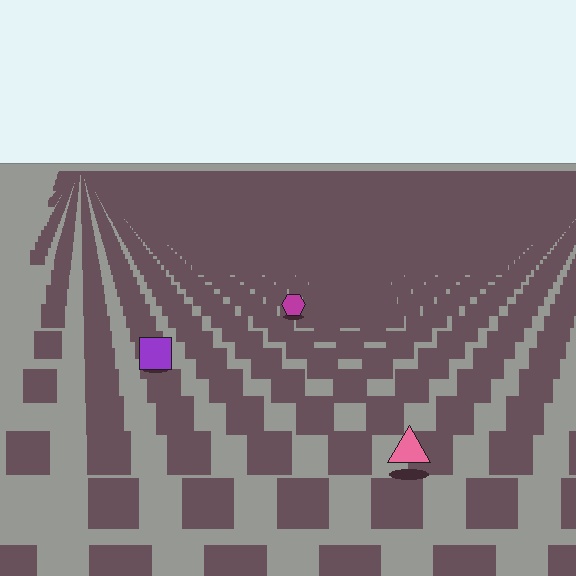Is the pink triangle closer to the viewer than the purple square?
Yes. The pink triangle is closer — you can tell from the texture gradient: the ground texture is coarser near it.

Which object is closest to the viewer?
The pink triangle is closest. The texture marks near it are larger and more spread out.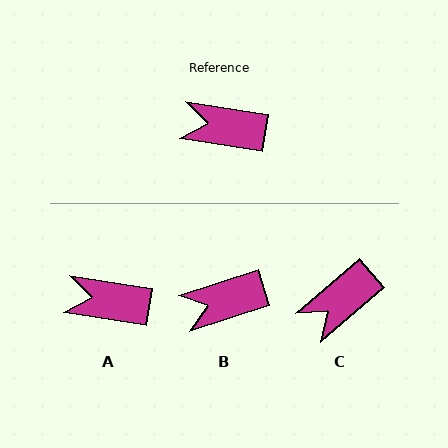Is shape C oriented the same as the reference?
No, it is off by about 49 degrees.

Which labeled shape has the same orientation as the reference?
A.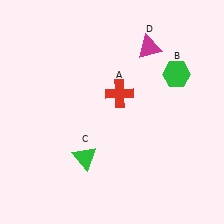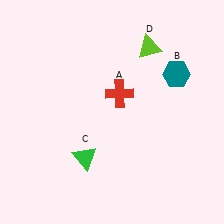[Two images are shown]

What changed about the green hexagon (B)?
In Image 1, B is green. In Image 2, it changed to teal.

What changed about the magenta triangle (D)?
In Image 1, D is magenta. In Image 2, it changed to lime.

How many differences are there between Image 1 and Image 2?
There are 2 differences between the two images.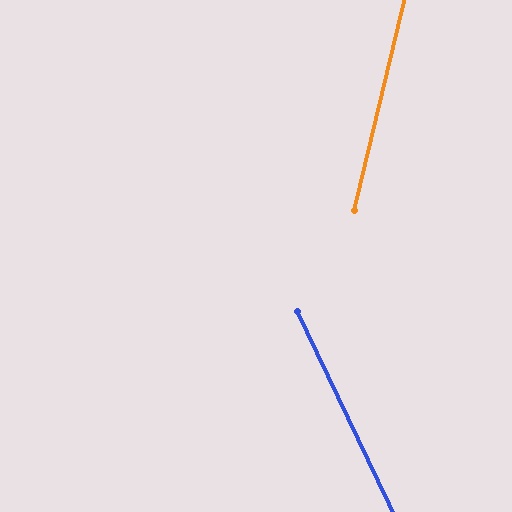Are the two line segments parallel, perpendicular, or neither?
Neither parallel nor perpendicular — they differ by about 39°.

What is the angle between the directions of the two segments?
Approximately 39 degrees.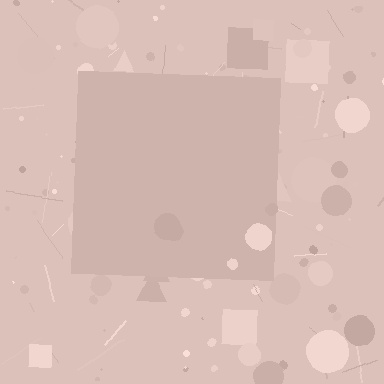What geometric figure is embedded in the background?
A square is embedded in the background.